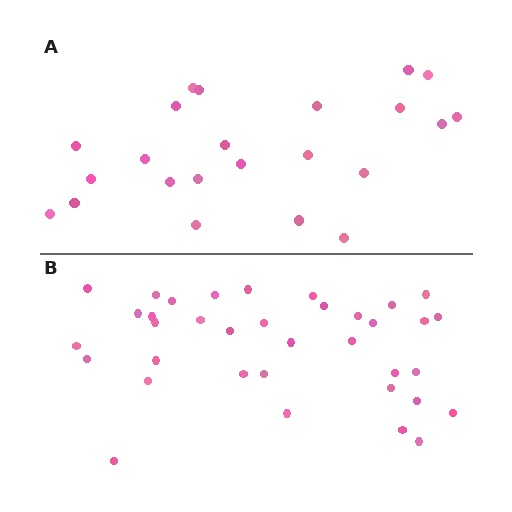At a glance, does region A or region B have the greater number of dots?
Region B (the bottom region) has more dots.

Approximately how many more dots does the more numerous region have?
Region B has approximately 15 more dots than region A.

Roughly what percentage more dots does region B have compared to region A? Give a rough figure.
About 55% more.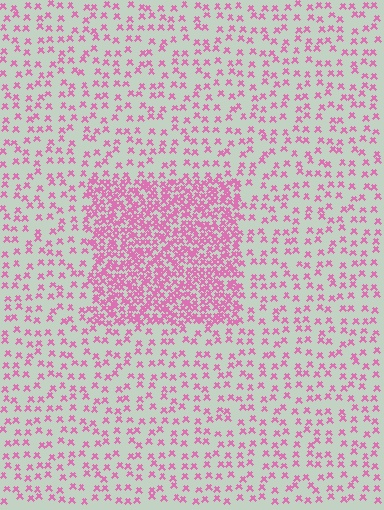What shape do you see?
I see a rectangle.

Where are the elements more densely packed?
The elements are more densely packed inside the rectangle boundary.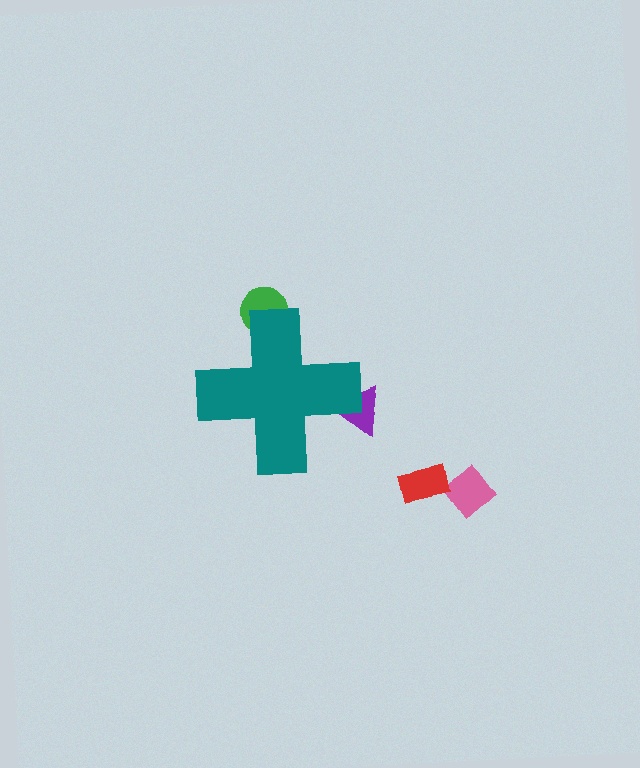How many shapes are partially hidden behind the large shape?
2 shapes are partially hidden.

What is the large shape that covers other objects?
A teal cross.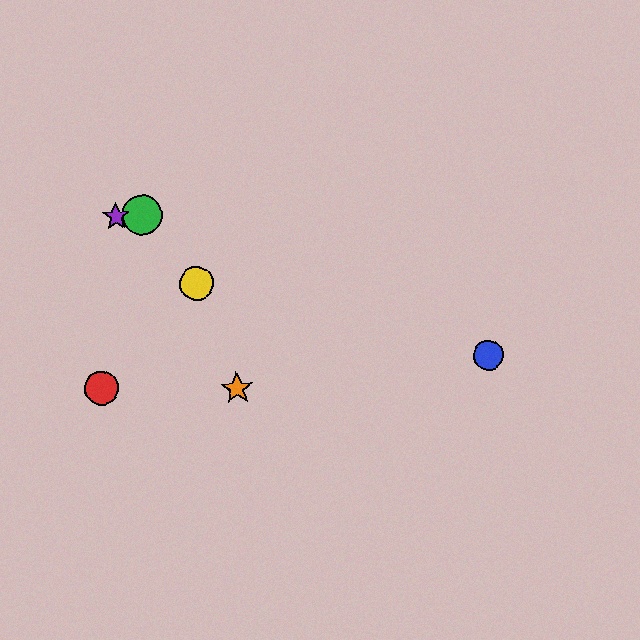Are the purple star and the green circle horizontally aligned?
Yes, both are at y≈216.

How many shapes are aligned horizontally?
2 shapes (the green circle, the purple star) are aligned horizontally.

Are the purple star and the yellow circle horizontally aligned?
No, the purple star is at y≈216 and the yellow circle is at y≈283.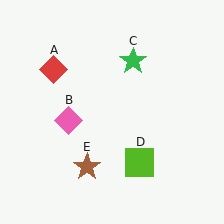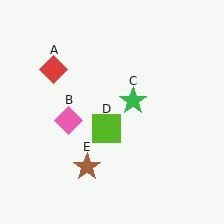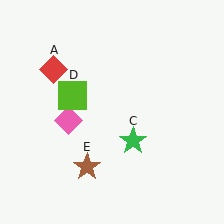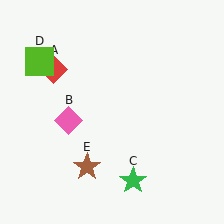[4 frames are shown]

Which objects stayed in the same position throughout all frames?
Red diamond (object A) and pink diamond (object B) and brown star (object E) remained stationary.